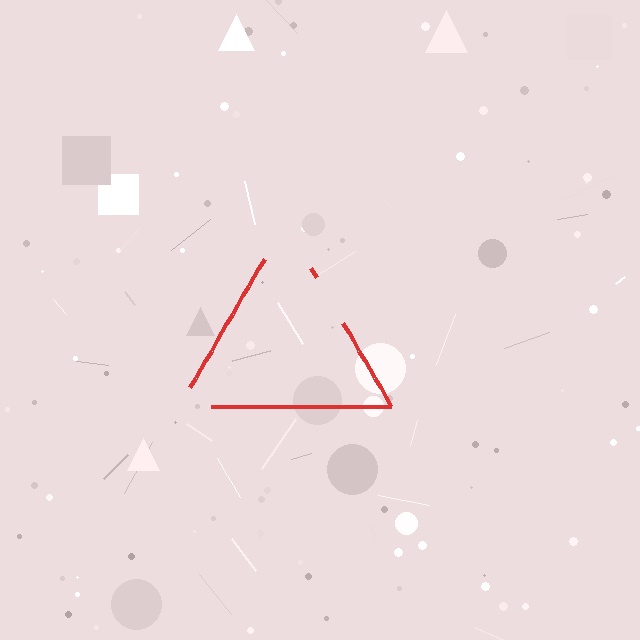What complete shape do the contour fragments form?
The contour fragments form a triangle.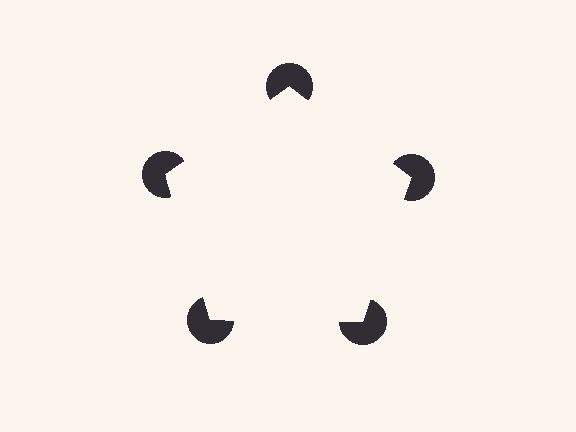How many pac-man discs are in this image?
There are 5 — one at each vertex of the illusory pentagon.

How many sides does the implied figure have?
5 sides.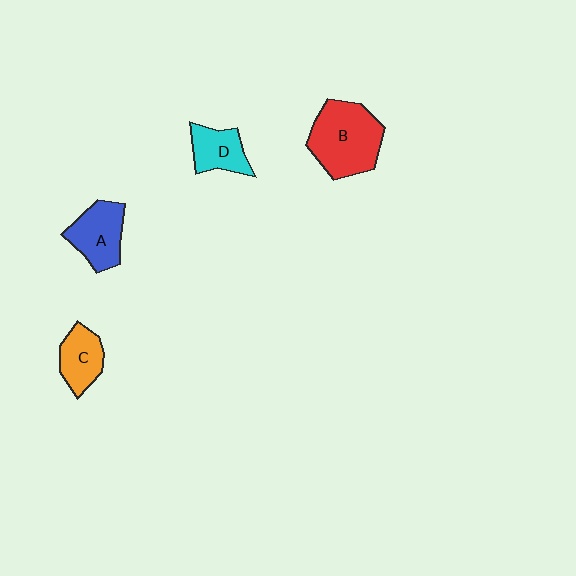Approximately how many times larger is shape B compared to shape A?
Approximately 1.5 times.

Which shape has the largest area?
Shape B (red).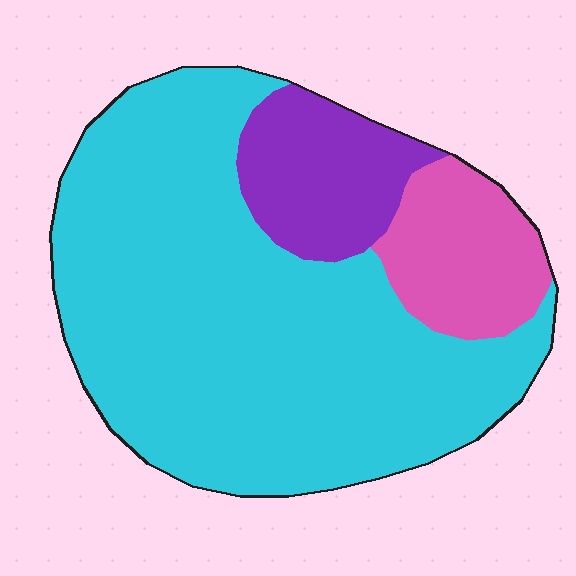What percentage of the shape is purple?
Purple covers about 15% of the shape.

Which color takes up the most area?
Cyan, at roughly 70%.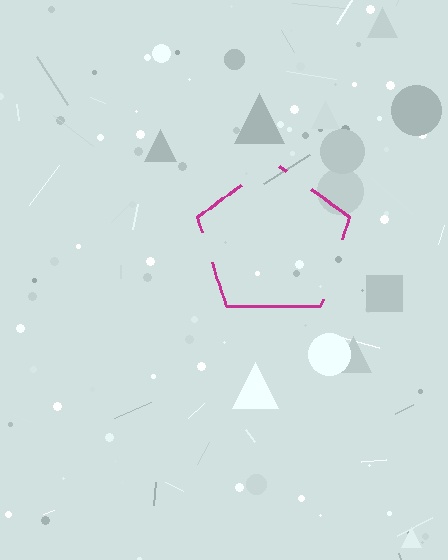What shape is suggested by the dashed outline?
The dashed outline suggests a pentagon.